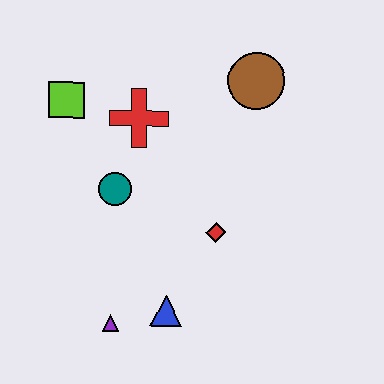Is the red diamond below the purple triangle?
No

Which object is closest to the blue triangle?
The purple triangle is closest to the blue triangle.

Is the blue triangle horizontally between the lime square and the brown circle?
Yes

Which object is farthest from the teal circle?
The brown circle is farthest from the teal circle.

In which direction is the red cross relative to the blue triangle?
The red cross is above the blue triangle.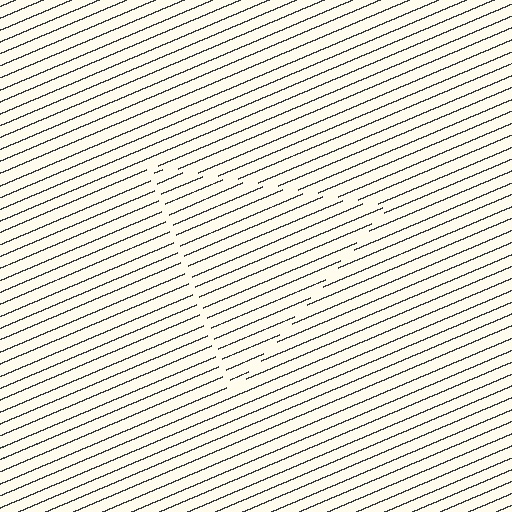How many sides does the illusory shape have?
3 sides — the line-ends trace a triangle.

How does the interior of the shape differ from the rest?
The interior of the shape contains the same grating, shifted by half a period — the contour is defined by the phase discontinuity where line-ends from the inner and outer gratings abut.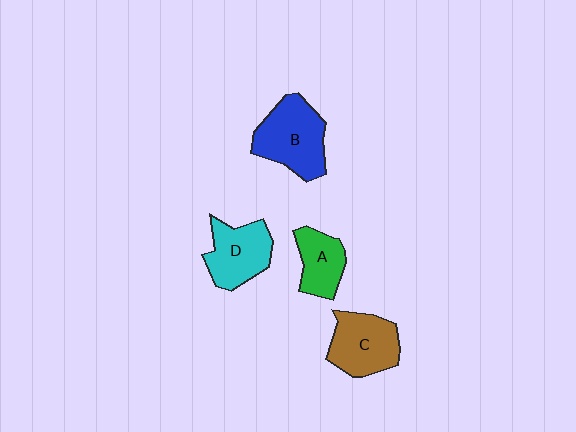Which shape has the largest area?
Shape B (blue).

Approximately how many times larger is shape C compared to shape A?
Approximately 1.4 times.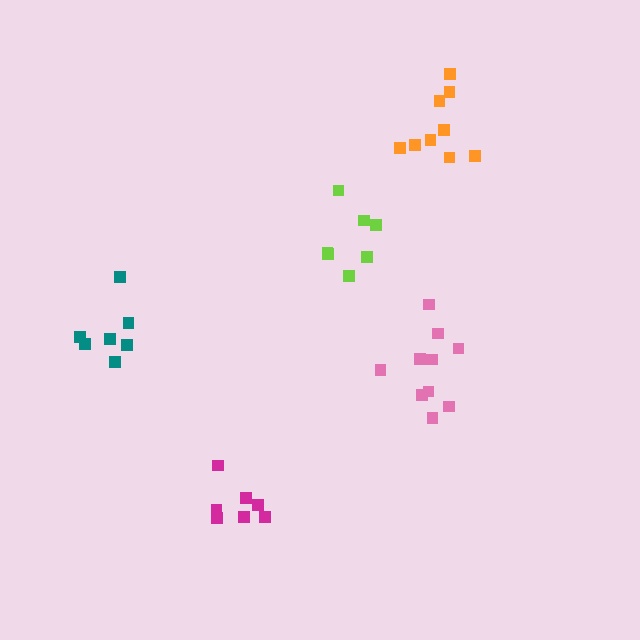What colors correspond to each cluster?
The clusters are colored: pink, magenta, teal, lime, orange.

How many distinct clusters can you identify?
There are 5 distinct clusters.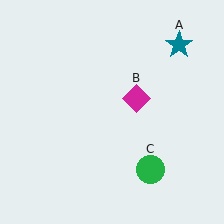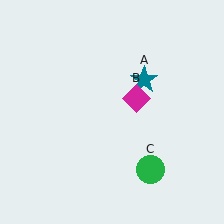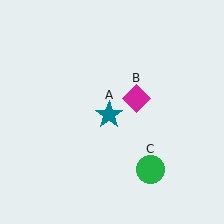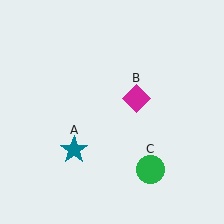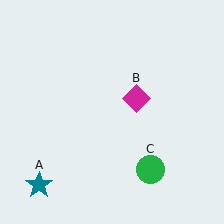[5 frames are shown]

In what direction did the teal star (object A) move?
The teal star (object A) moved down and to the left.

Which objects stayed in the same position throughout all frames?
Magenta diamond (object B) and green circle (object C) remained stationary.